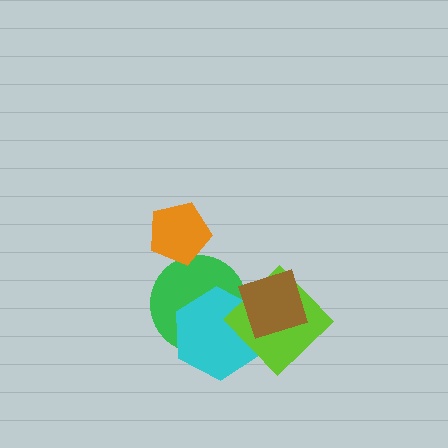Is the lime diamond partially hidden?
Yes, it is partially covered by another shape.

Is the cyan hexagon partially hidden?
Yes, it is partially covered by another shape.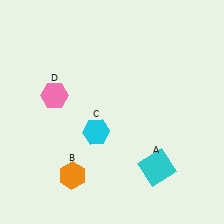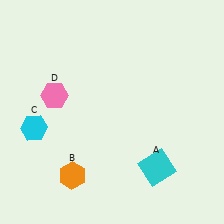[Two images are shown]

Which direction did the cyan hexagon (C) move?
The cyan hexagon (C) moved left.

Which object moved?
The cyan hexagon (C) moved left.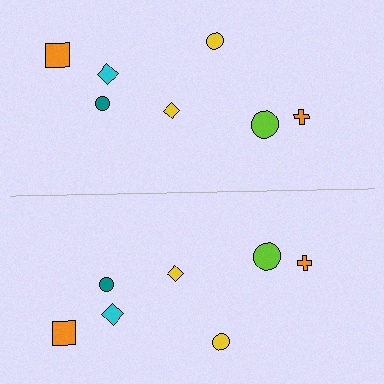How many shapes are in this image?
There are 14 shapes in this image.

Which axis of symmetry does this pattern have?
The pattern has a horizontal axis of symmetry running through the center of the image.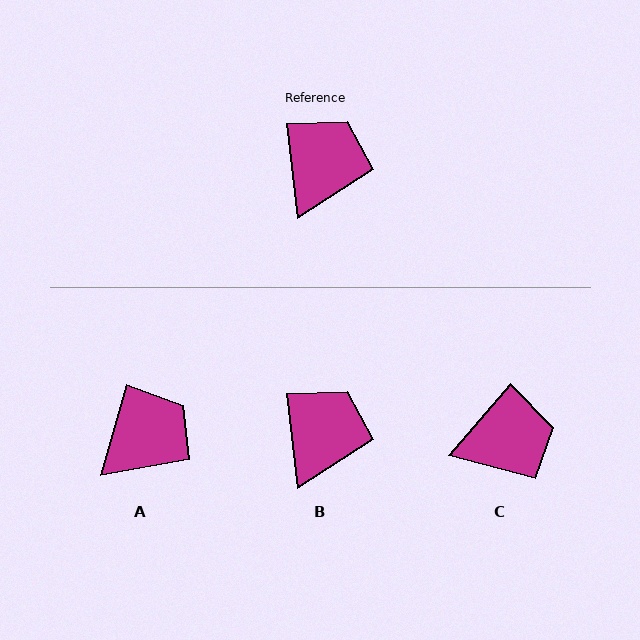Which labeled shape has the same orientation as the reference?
B.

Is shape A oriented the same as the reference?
No, it is off by about 22 degrees.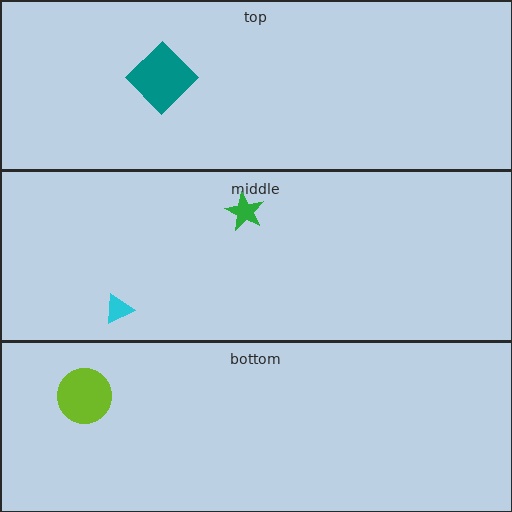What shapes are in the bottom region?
The lime circle.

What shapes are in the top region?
The teal diamond.